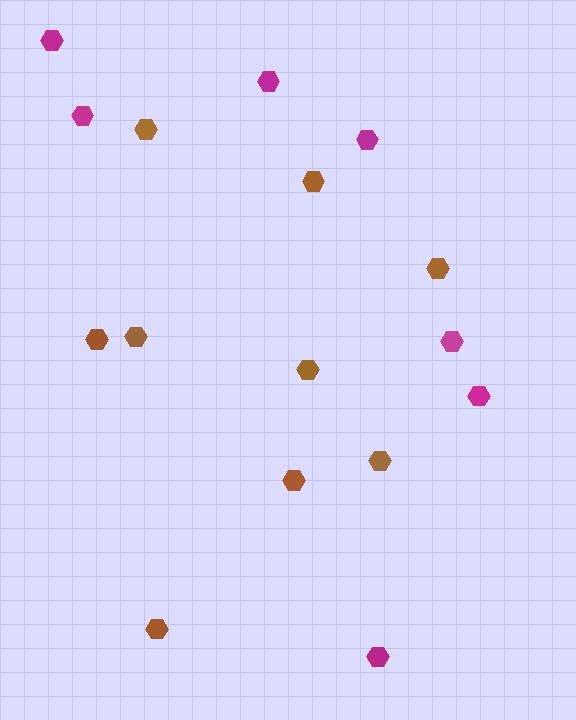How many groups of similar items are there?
There are 2 groups: one group of magenta hexagons (7) and one group of brown hexagons (9).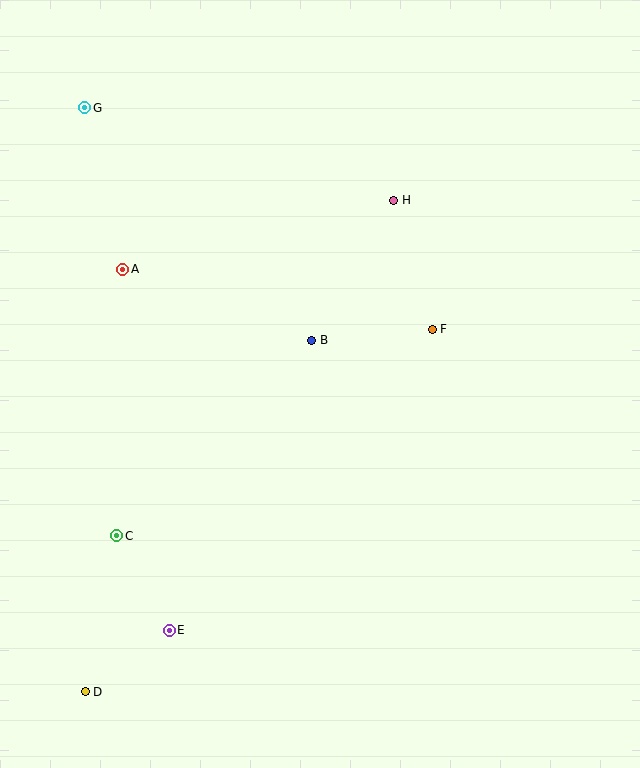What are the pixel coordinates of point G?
Point G is at (85, 108).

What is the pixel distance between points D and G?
The distance between D and G is 584 pixels.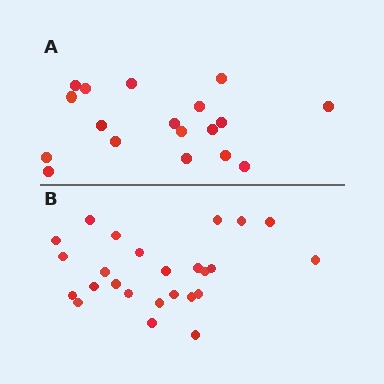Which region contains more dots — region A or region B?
Region B (the bottom region) has more dots.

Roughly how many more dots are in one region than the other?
Region B has roughly 8 or so more dots than region A.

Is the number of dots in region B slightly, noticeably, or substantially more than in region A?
Region B has noticeably more, but not dramatically so. The ratio is roughly 1.4 to 1.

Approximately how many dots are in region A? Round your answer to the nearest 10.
About 20 dots. (The exact count is 18, which rounds to 20.)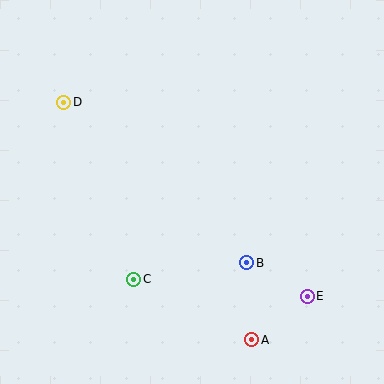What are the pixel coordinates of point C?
Point C is at (134, 279).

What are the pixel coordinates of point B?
Point B is at (247, 263).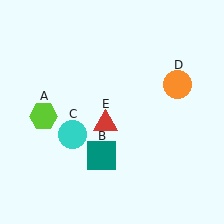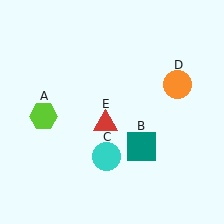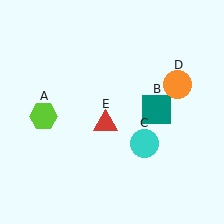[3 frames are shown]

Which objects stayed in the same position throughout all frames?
Lime hexagon (object A) and orange circle (object D) and red triangle (object E) remained stationary.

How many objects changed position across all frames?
2 objects changed position: teal square (object B), cyan circle (object C).